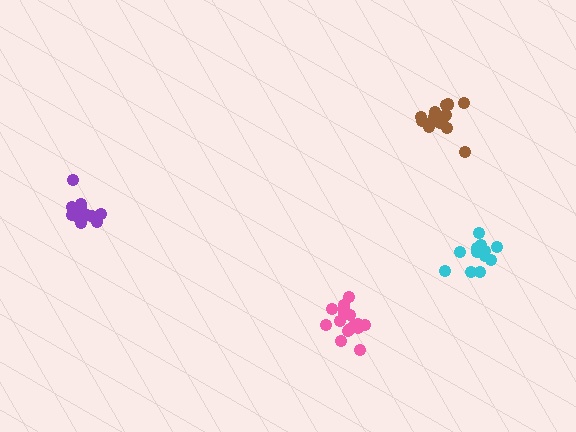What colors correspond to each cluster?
The clusters are colored: brown, purple, pink, cyan.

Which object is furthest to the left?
The purple cluster is leftmost.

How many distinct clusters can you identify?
There are 4 distinct clusters.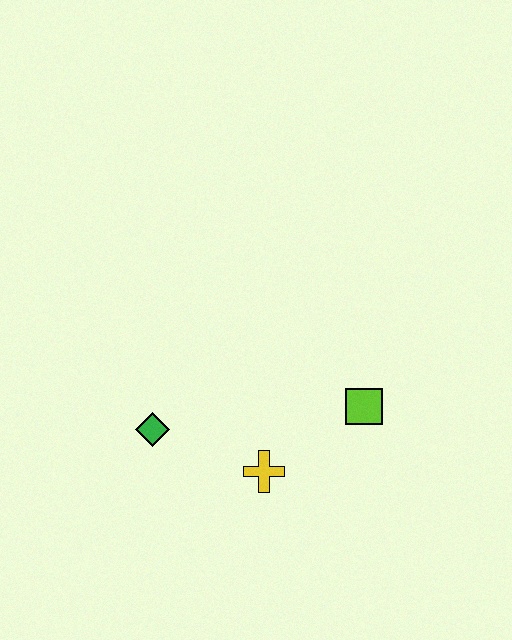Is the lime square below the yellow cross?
No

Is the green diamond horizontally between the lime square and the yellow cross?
No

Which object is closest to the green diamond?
The yellow cross is closest to the green diamond.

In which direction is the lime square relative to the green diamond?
The lime square is to the right of the green diamond.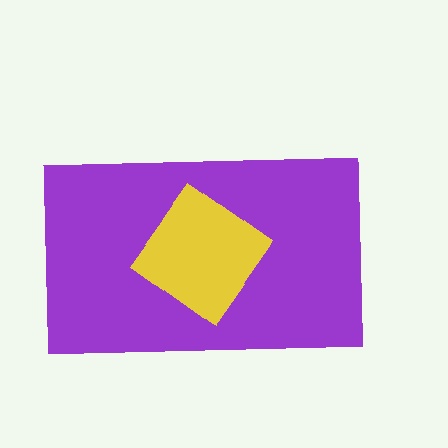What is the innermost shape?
The yellow diamond.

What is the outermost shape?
The purple rectangle.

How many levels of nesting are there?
2.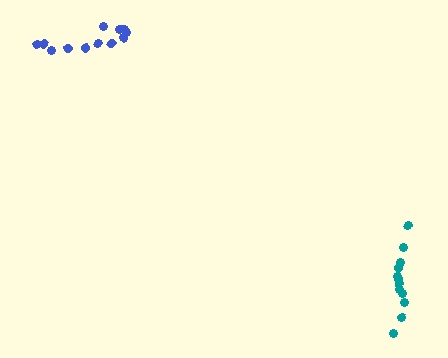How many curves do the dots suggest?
There are 2 distinct paths.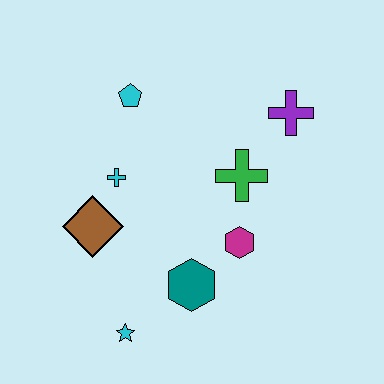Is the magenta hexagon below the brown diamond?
Yes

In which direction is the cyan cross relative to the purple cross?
The cyan cross is to the left of the purple cross.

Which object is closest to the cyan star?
The teal hexagon is closest to the cyan star.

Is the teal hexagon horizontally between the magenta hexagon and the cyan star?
Yes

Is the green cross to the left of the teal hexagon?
No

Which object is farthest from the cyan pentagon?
The cyan star is farthest from the cyan pentagon.